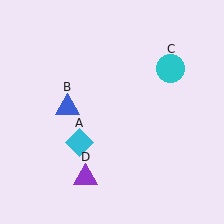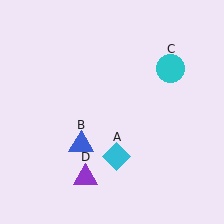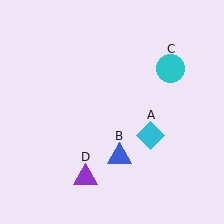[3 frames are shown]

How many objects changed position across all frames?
2 objects changed position: cyan diamond (object A), blue triangle (object B).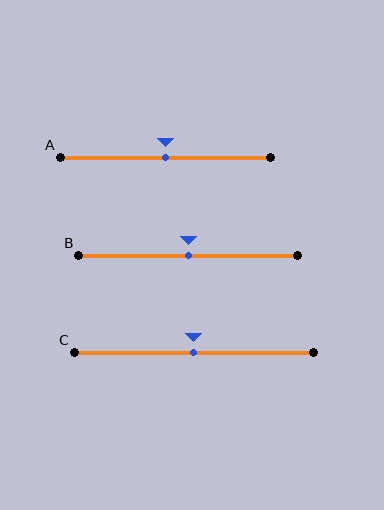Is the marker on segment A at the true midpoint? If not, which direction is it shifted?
Yes, the marker on segment A is at the true midpoint.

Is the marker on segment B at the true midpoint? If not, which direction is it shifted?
Yes, the marker on segment B is at the true midpoint.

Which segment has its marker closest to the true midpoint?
Segment A has its marker closest to the true midpoint.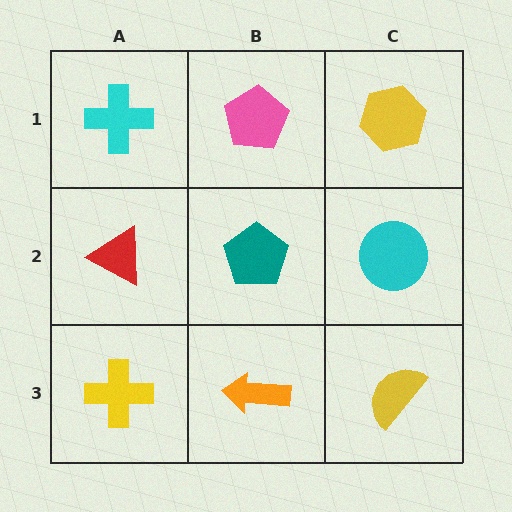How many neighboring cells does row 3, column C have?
2.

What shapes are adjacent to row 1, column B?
A teal pentagon (row 2, column B), a cyan cross (row 1, column A), a yellow hexagon (row 1, column C).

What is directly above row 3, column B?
A teal pentagon.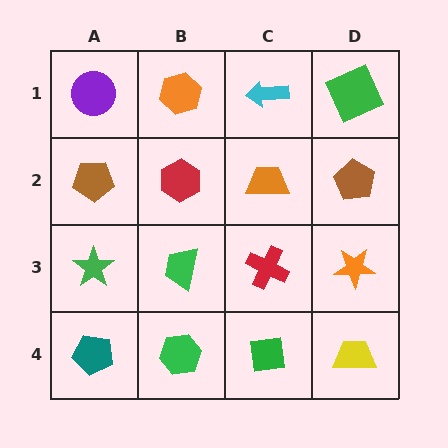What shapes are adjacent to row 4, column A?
A green star (row 3, column A), a green hexagon (row 4, column B).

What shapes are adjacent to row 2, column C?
A cyan arrow (row 1, column C), a red cross (row 3, column C), a red hexagon (row 2, column B), a brown pentagon (row 2, column D).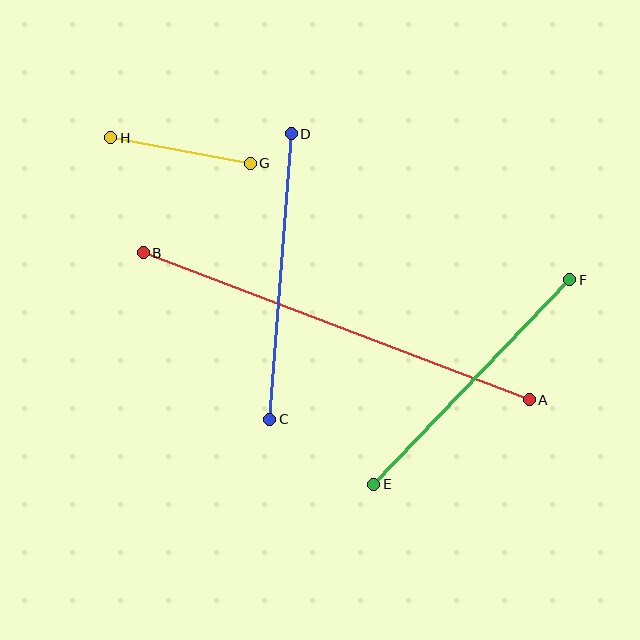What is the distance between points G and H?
The distance is approximately 142 pixels.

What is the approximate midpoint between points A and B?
The midpoint is at approximately (336, 326) pixels.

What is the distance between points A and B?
The distance is approximately 413 pixels.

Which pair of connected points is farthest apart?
Points A and B are farthest apart.